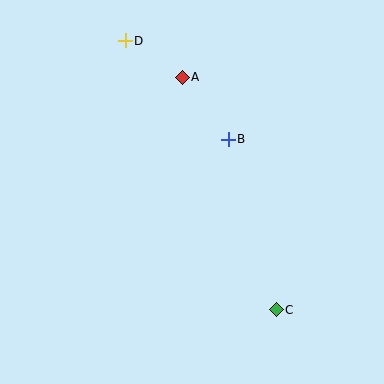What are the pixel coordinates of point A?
Point A is at (182, 77).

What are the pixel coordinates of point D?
Point D is at (125, 41).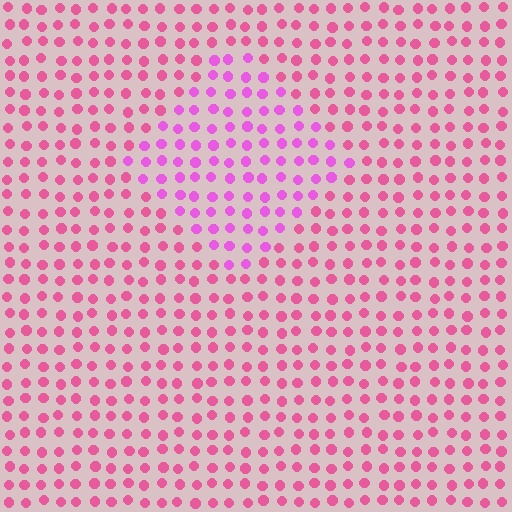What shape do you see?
I see a diamond.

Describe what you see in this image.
The image is filled with small pink elements in a uniform arrangement. A diamond-shaped region is visible where the elements are tinted to a slightly different hue, forming a subtle color boundary.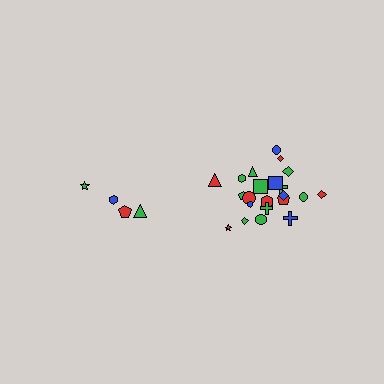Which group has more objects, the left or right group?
The right group.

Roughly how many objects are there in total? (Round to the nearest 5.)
Roughly 25 objects in total.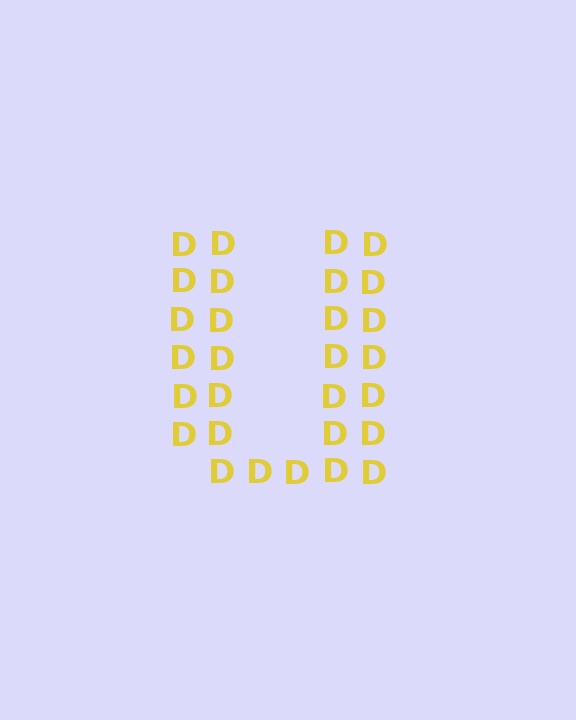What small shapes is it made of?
It is made of small letter D's.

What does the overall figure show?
The overall figure shows the letter U.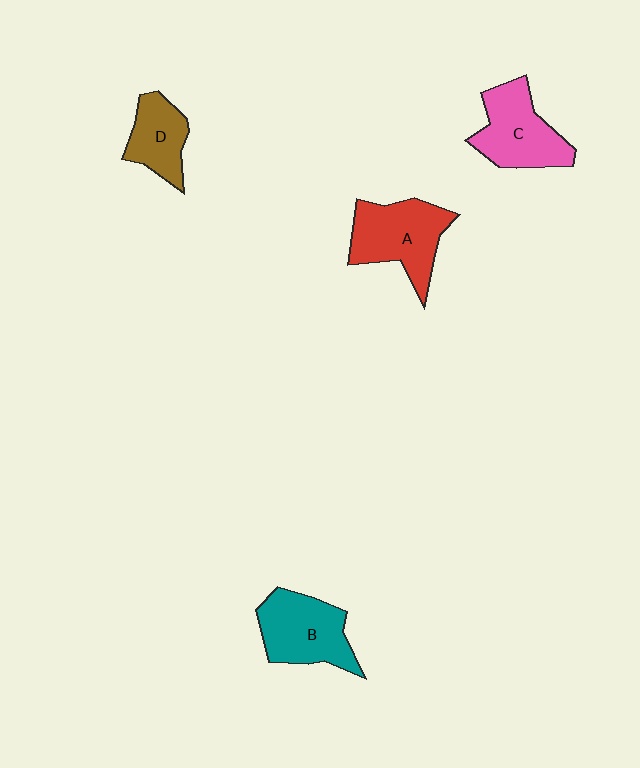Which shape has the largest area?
Shape A (red).